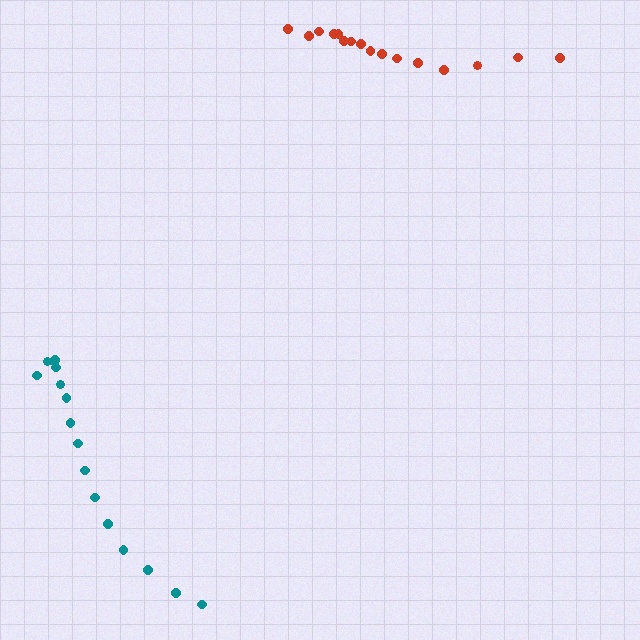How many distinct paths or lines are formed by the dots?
There are 2 distinct paths.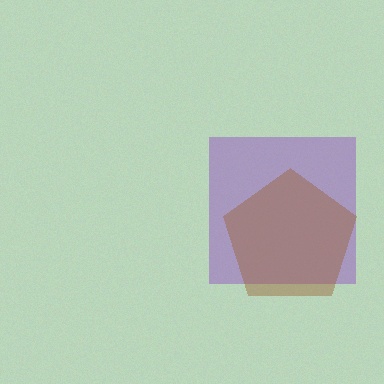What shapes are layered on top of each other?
The layered shapes are: a purple square, a brown pentagon.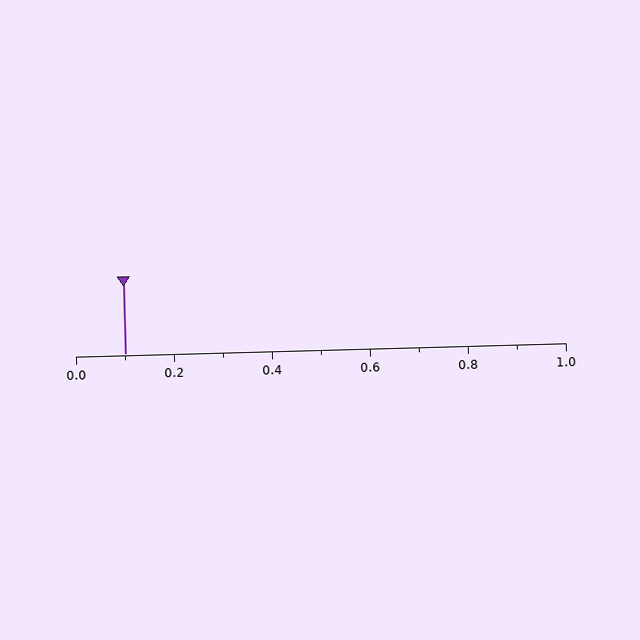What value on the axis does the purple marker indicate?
The marker indicates approximately 0.1.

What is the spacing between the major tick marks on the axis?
The major ticks are spaced 0.2 apart.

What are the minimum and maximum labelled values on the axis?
The axis runs from 0.0 to 1.0.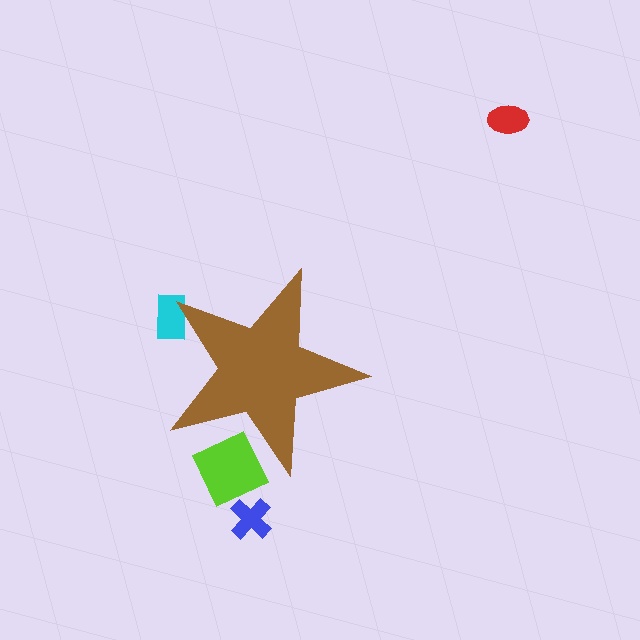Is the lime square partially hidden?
Yes, the lime square is partially hidden behind the brown star.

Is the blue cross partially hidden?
No, the blue cross is fully visible.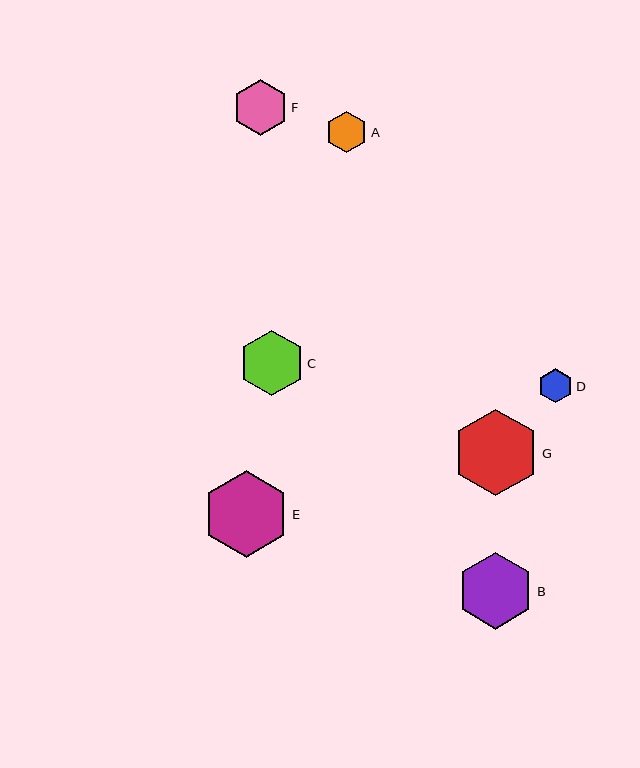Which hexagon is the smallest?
Hexagon D is the smallest with a size of approximately 34 pixels.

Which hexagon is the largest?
Hexagon E is the largest with a size of approximately 87 pixels.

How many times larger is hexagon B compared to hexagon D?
Hexagon B is approximately 2.3 times the size of hexagon D.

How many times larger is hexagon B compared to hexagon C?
Hexagon B is approximately 1.2 times the size of hexagon C.